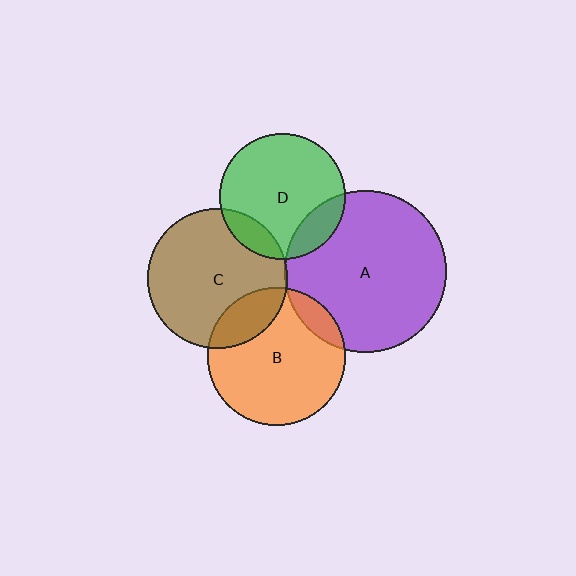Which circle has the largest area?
Circle A (purple).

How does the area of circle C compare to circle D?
Approximately 1.2 times.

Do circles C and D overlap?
Yes.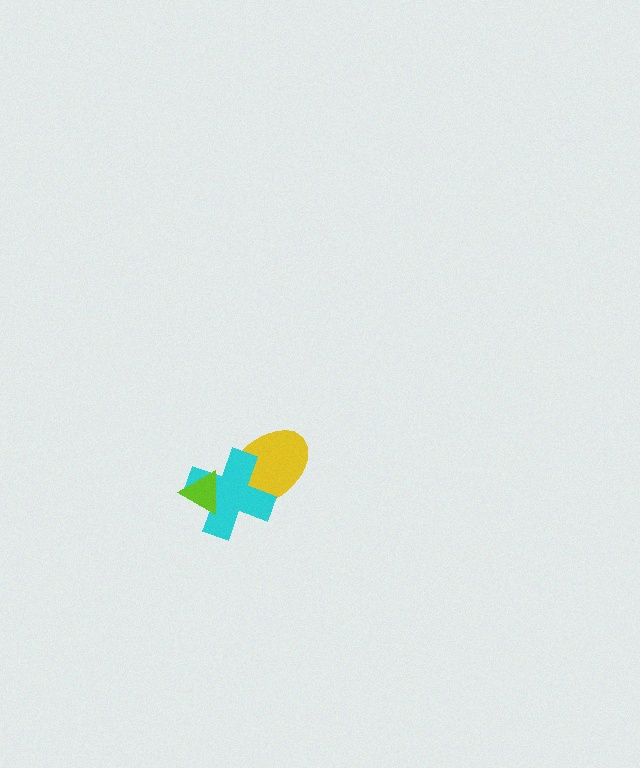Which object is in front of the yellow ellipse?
The cyan cross is in front of the yellow ellipse.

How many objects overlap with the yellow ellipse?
1 object overlaps with the yellow ellipse.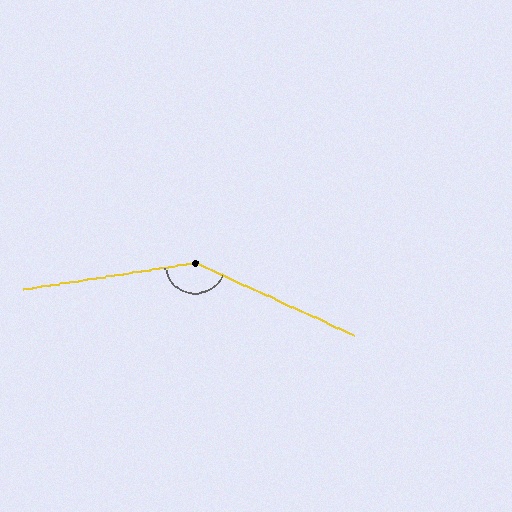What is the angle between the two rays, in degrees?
Approximately 147 degrees.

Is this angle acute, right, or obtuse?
It is obtuse.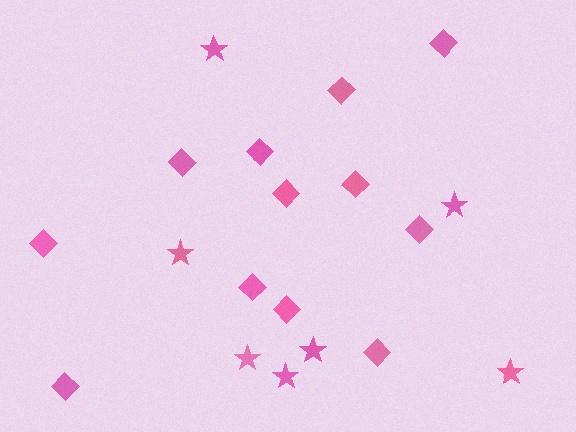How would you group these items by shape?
There are 2 groups: one group of stars (7) and one group of diamonds (12).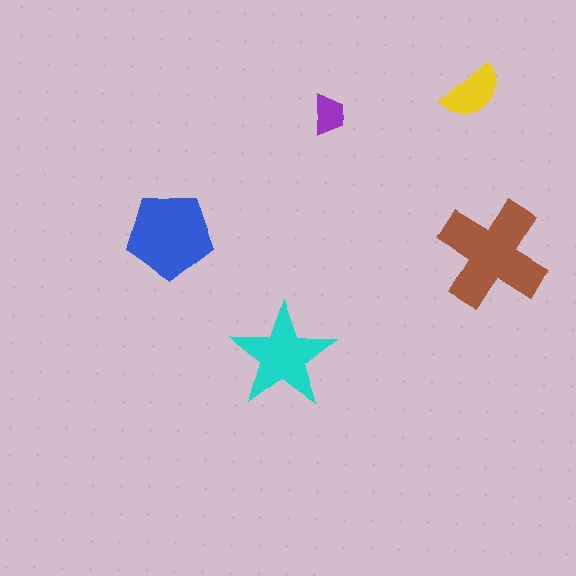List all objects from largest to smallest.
The brown cross, the blue pentagon, the cyan star, the yellow semicircle, the purple trapezoid.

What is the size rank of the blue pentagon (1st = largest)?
2nd.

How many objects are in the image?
There are 5 objects in the image.